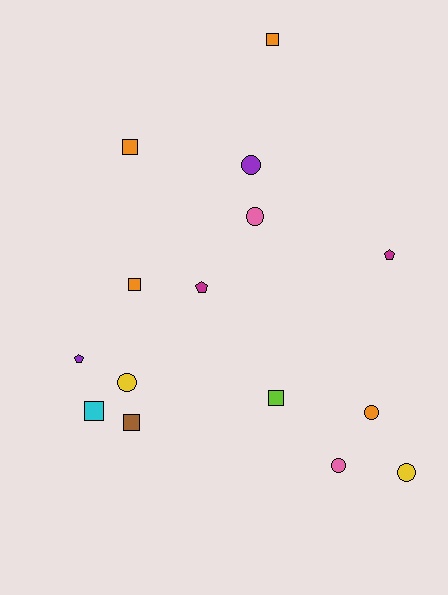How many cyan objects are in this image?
There is 1 cyan object.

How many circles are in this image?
There are 6 circles.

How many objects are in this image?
There are 15 objects.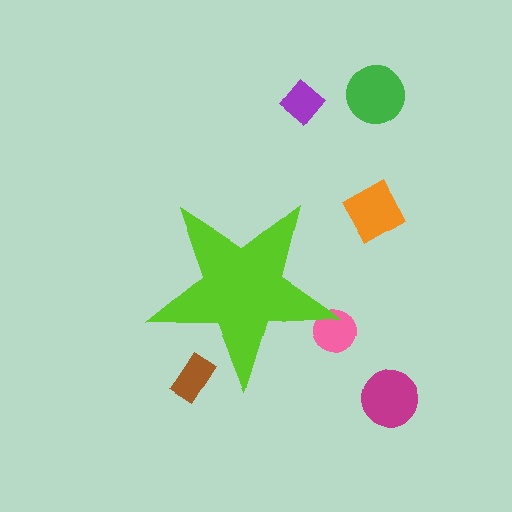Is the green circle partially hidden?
No, the green circle is fully visible.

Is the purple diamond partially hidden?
No, the purple diamond is fully visible.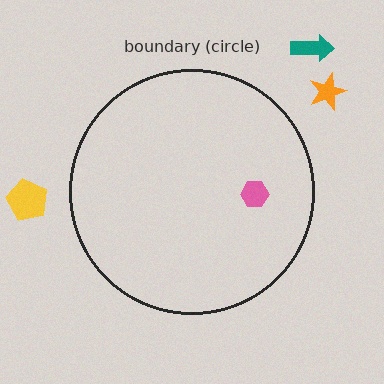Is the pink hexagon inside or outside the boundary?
Inside.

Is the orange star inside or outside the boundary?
Outside.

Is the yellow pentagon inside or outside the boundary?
Outside.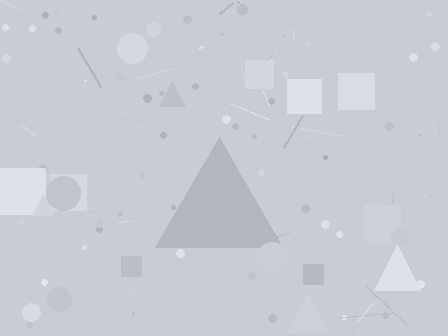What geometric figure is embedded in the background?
A triangle is embedded in the background.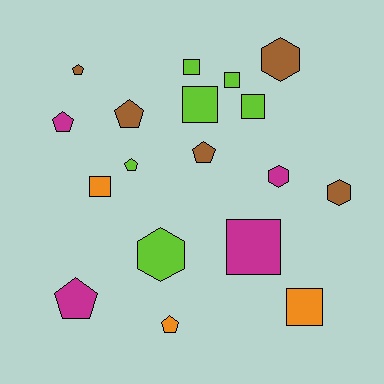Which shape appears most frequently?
Square, with 7 objects.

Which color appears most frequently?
Lime, with 6 objects.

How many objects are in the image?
There are 18 objects.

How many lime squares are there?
There are 4 lime squares.